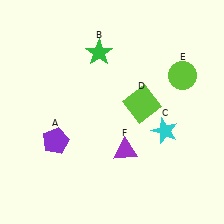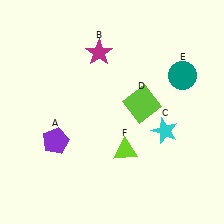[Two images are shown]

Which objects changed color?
B changed from green to magenta. E changed from lime to teal. F changed from purple to lime.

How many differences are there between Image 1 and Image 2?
There are 3 differences between the two images.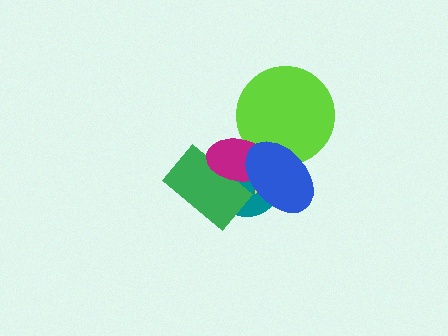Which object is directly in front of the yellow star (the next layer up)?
The green rectangle is directly in front of the yellow star.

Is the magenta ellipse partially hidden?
Yes, it is partially covered by another shape.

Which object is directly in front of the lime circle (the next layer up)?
The magenta ellipse is directly in front of the lime circle.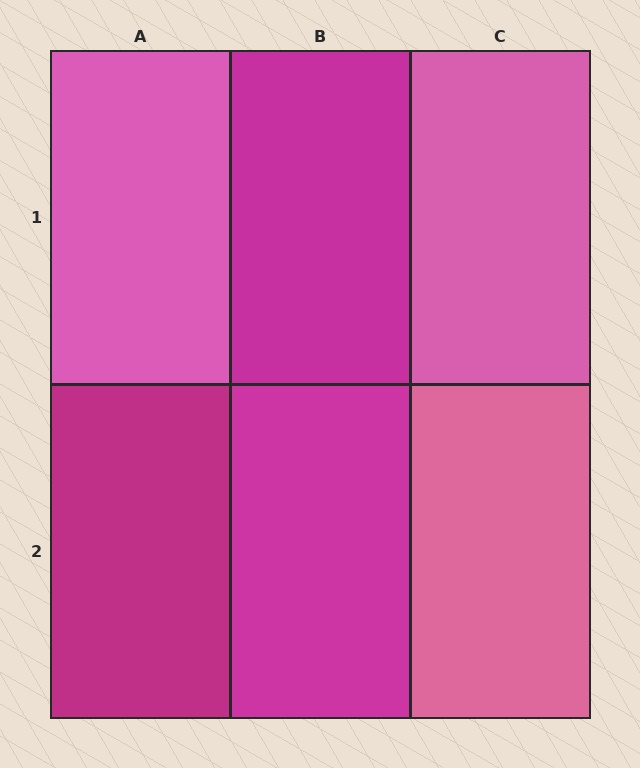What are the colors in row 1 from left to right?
Pink, magenta, pink.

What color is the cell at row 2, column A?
Magenta.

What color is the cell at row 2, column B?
Magenta.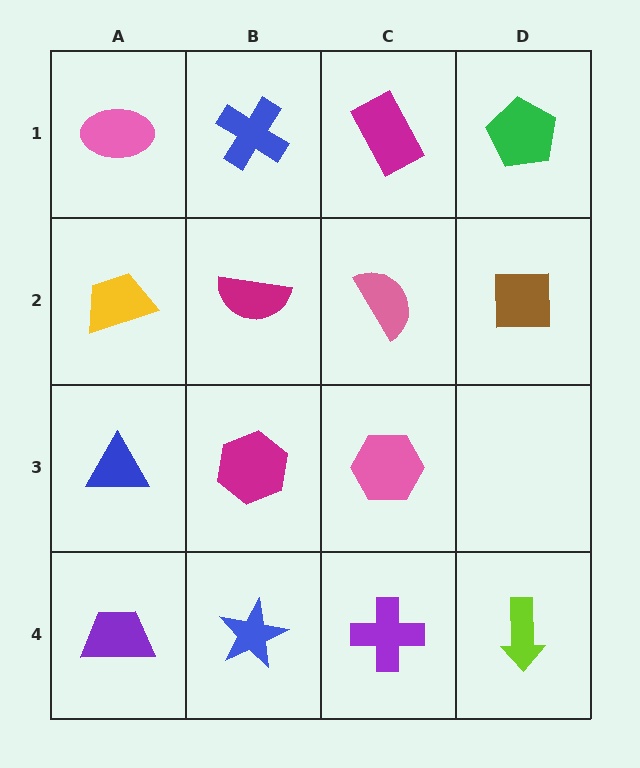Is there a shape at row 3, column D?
No, that cell is empty.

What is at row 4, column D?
A lime arrow.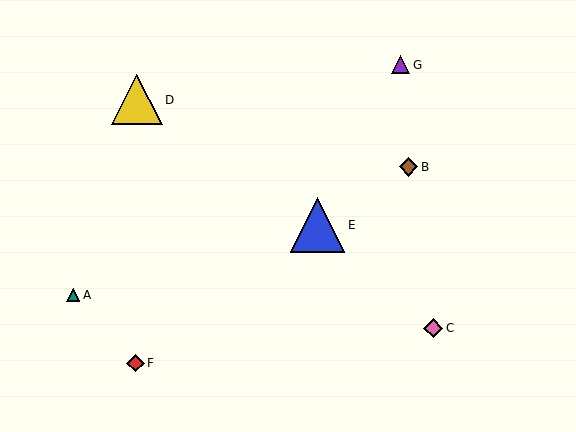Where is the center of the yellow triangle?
The center of the yellow triangle is at (137, 100).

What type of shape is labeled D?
Shape D is a yellow triangle.